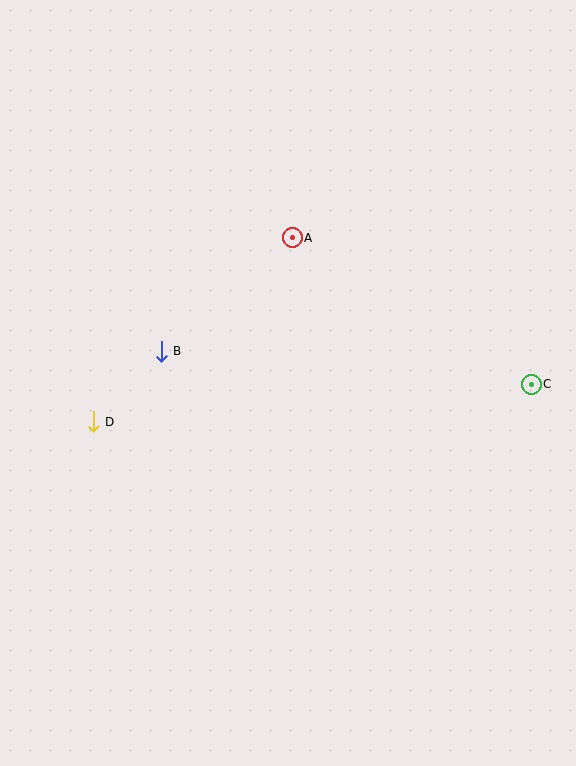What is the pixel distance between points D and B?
The distance between D and B is 98 pixels.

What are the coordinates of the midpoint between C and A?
The midpoint between C and A is at (412, 311).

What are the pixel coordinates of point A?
Point A is at (292, 238).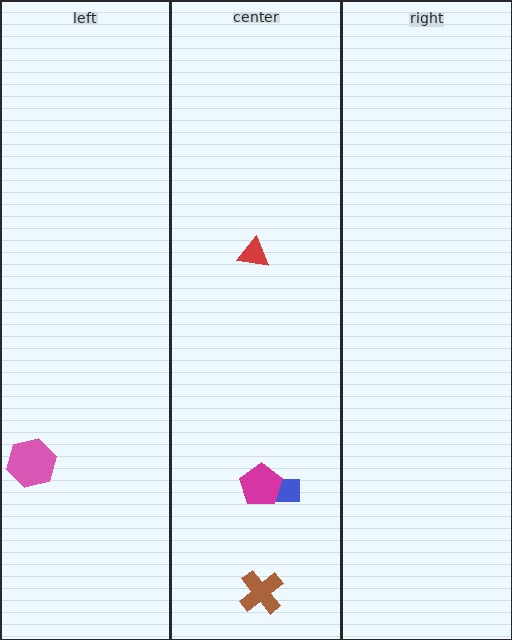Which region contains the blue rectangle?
The center region.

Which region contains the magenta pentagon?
The center region.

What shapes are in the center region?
The blue rectangle, the magenta pentagon, the brown cross, the red triangle.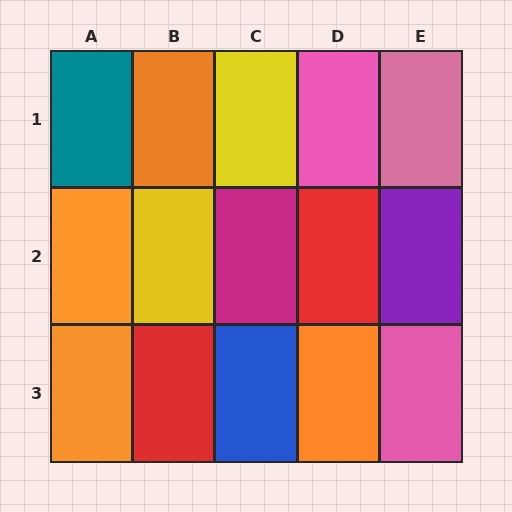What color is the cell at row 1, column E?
Pink.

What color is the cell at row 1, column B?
Orange.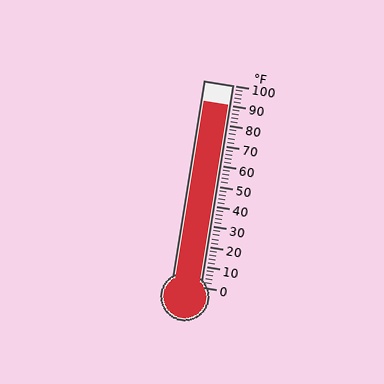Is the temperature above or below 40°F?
The temperature is above 40°F.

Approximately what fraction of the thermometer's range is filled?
The thermometer is filled to approximately 90% of its range.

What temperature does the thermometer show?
The thermometer shows approximately 90°F.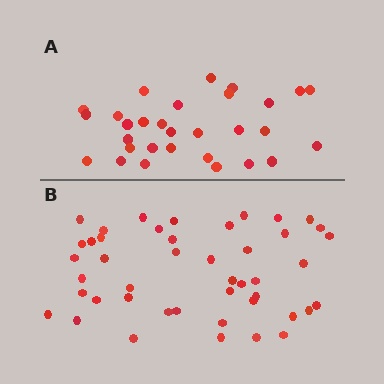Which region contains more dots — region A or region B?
Region B (the bottom region) has more dots.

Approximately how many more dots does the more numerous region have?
Region B has approximately 15 more dots than region A.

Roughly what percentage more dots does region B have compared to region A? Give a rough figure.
About 50% more.